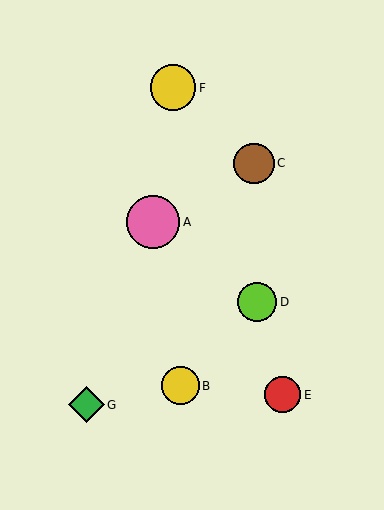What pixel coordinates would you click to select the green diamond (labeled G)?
Click at (86, 405) to select the green diamond G.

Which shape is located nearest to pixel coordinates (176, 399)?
The yellow circle (labeled B) at (180, 386) is nearest to that location.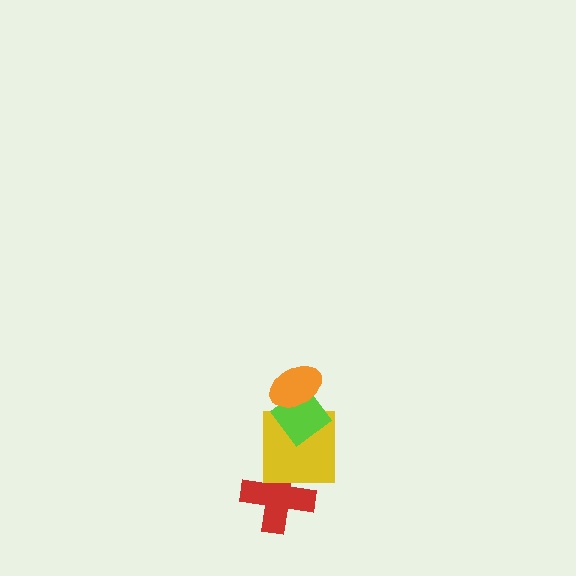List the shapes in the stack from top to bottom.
From top to bottom: the orange ellipse, the lime diamond, the yellow square, the red cross.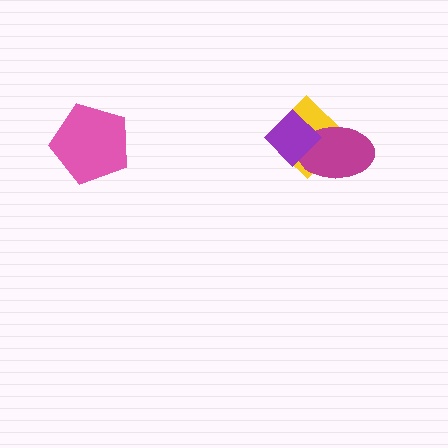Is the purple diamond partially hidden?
No, no other shape covers it.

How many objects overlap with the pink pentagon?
0 objects overlap with the pink pentagon.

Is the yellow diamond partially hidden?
Yes, it is partially covered by another shape.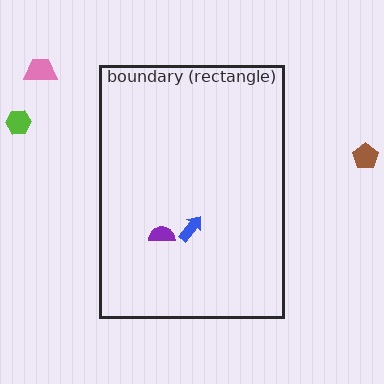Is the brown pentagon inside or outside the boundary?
Outside.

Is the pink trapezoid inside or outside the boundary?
Outside.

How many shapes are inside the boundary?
2 inside, 3 outside.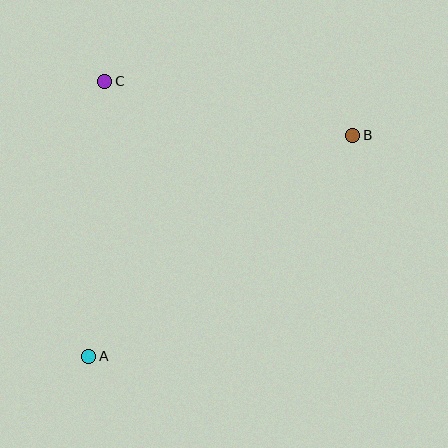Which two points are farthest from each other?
Points A and B are farthest from each other.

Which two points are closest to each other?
Points B and C are closest to each other.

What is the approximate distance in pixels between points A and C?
The distance between A and C is approximately 276 pixels.